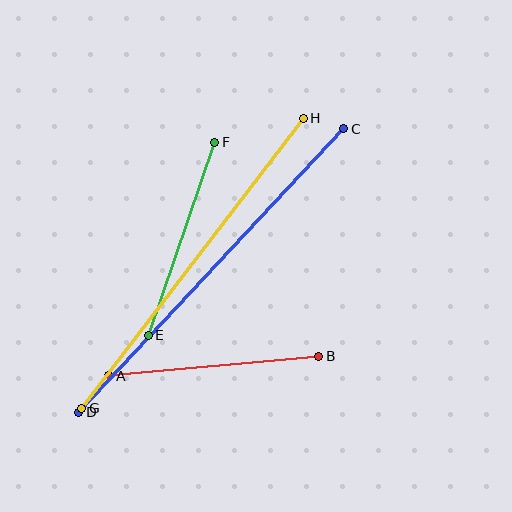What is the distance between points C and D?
The distance is approximately 388 pixels.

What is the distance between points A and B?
The distance is approximately 211 pixels.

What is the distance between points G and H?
The distance is approximately 365 pixels.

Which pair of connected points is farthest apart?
Points C and D are farthest apart.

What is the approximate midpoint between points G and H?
The midpoint is at approximately (192, 263) pixels.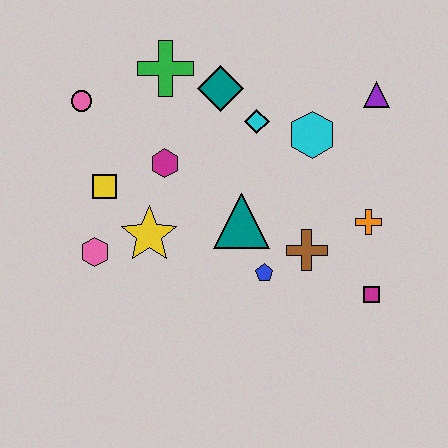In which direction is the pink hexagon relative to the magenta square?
The pink hexagon is to the left of the magenta square.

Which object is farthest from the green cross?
The magenta square is farthest from the green cross.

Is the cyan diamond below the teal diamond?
Yes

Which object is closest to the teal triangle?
The blue pentagon is closest to the teal triangle.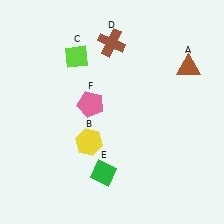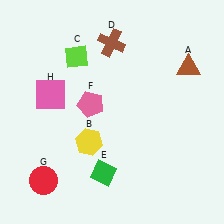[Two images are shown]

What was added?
A red circle (G), a pink square (H) were added in Image 2.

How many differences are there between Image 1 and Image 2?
There are 2 differences between the two images.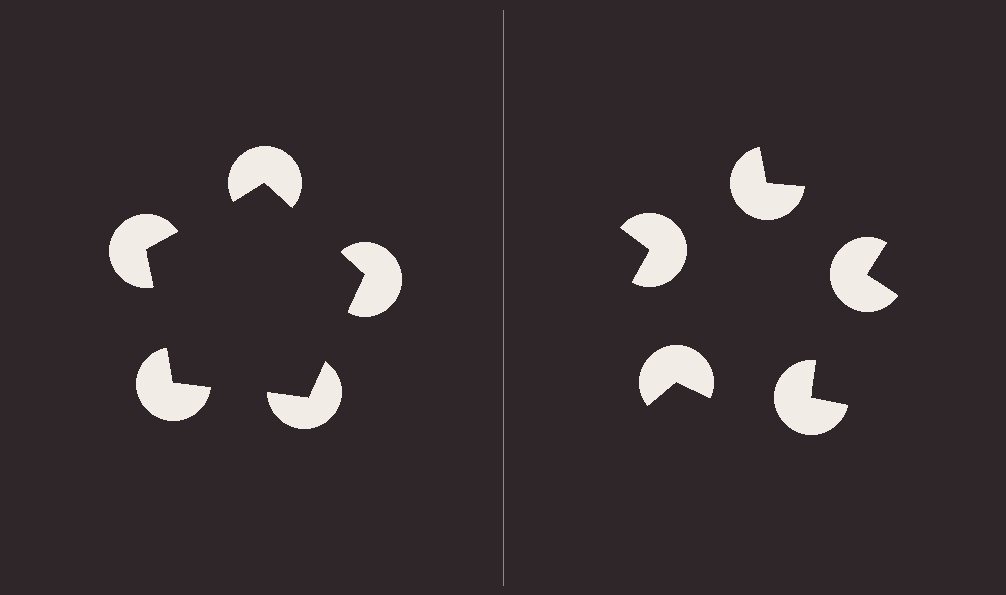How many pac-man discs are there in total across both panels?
10 — 5 on each side.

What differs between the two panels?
The pac-man discs are positioned identically on both sides; only the wedge orientations differ. On the left they align to a pentagon; on the right they are misaligned.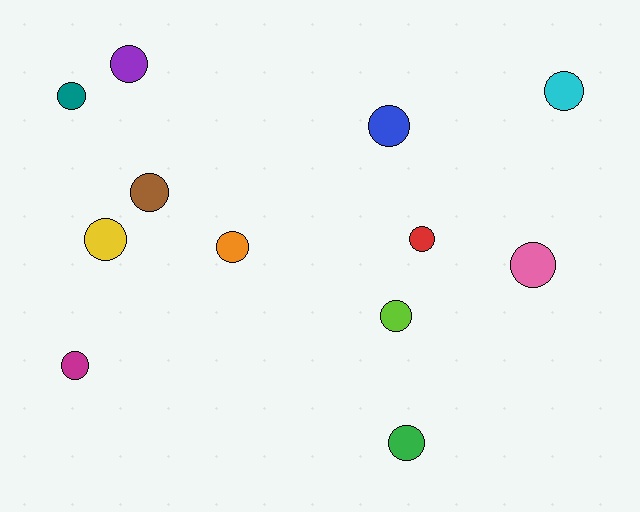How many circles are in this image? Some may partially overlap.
There are 12 circles.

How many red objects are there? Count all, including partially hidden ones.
There is 1 red object.